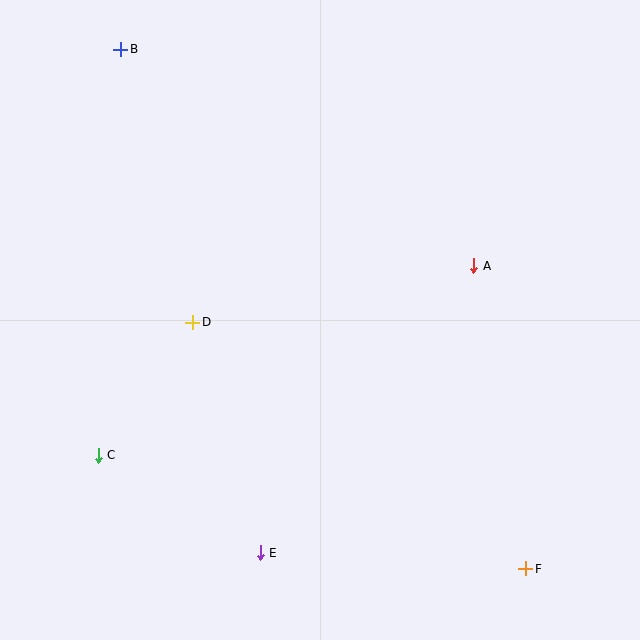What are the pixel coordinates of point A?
Point A is at (474, 266).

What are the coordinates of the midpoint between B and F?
The midpoint between B and F is at (323, 309).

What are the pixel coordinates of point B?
Point B is at (121, 49).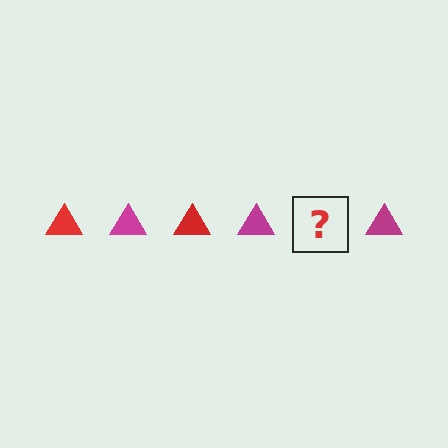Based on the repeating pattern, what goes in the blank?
The blank should be a red triangle.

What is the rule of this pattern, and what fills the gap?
The rule is that the pattern cycles through red, magenta triangles. The gap should be filled with a red triangle.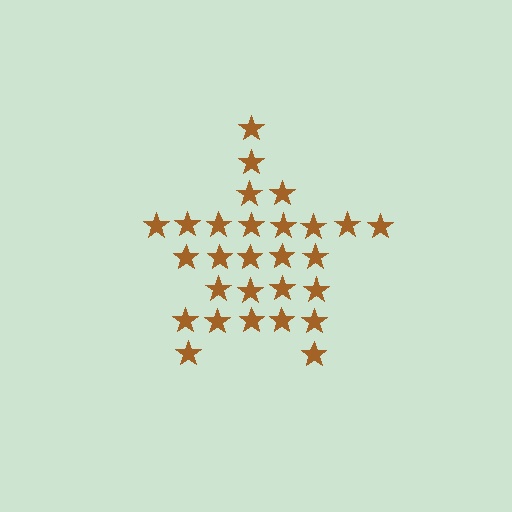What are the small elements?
The small elements are stars.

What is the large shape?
The large shape is a star.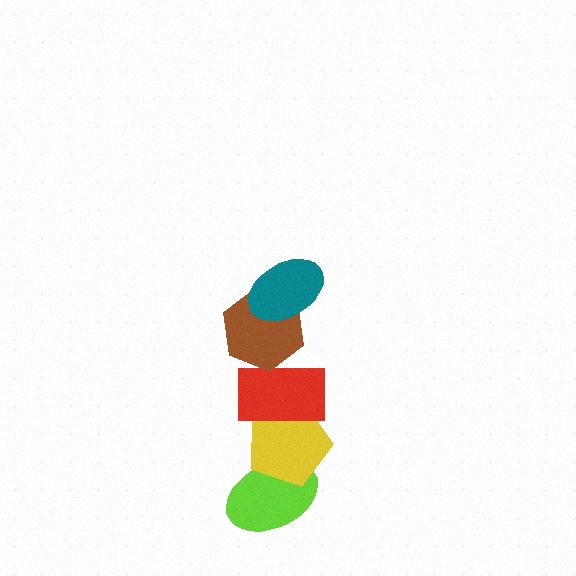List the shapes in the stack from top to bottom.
From top to bottom: the teal ellipse, the brown hexagon, the red rectangle, the yellow pentagon, the lime ellipse.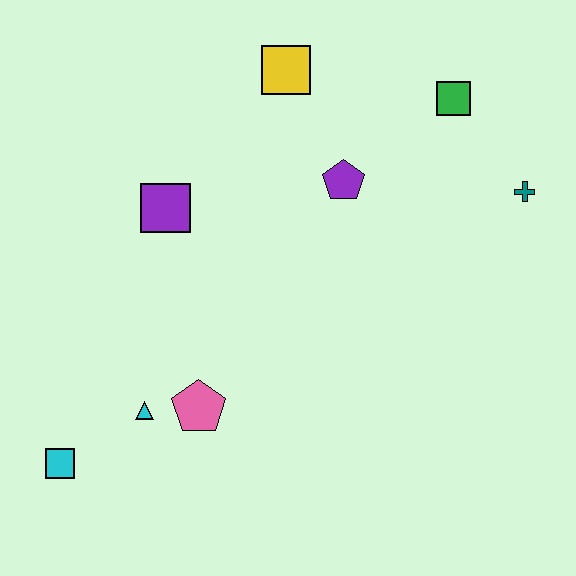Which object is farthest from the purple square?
The teal cross is farthest from the purple square.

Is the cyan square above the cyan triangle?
No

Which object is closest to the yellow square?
The purple pentagon is closest to the yellow square.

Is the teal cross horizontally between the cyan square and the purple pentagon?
No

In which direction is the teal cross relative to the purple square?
The teal cross is to the right of the purple square.